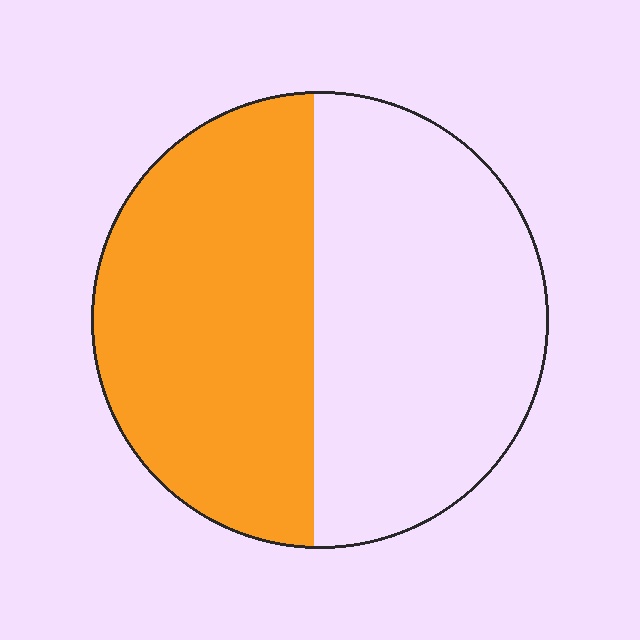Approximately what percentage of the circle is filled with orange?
Approximately 50%.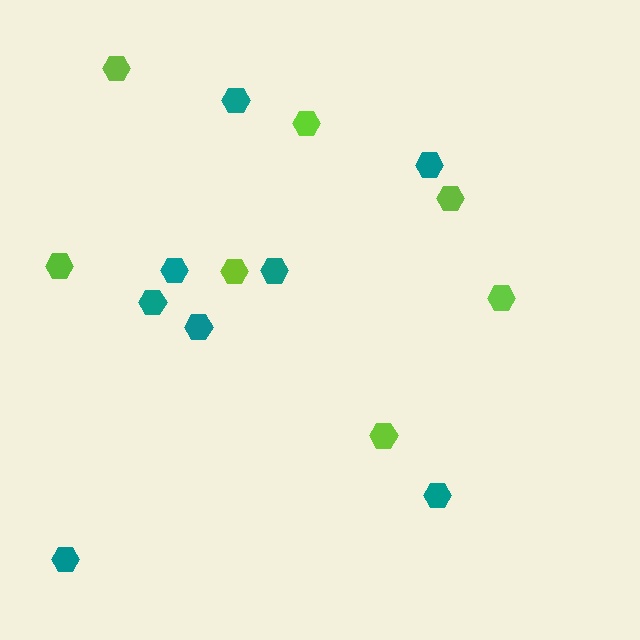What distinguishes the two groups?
There are 2 groups: one group of lime hexagons (7) and one group of teal hexagons (8).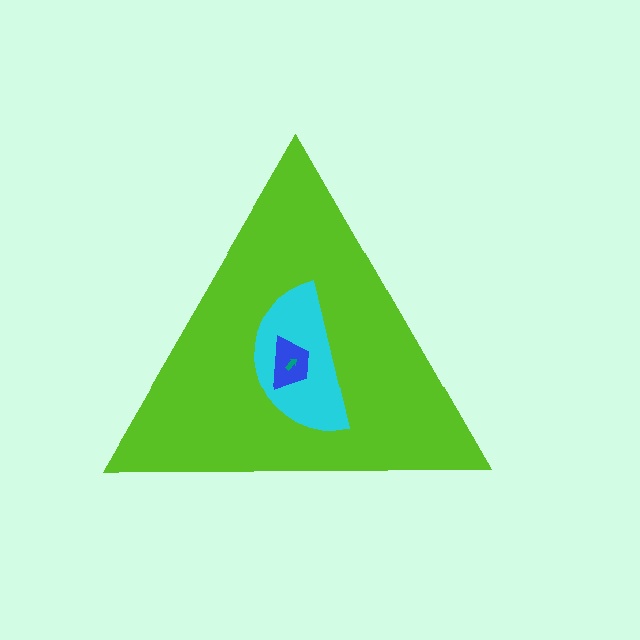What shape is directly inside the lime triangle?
The cyan semicircle.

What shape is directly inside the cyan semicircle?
The blue trapezoid.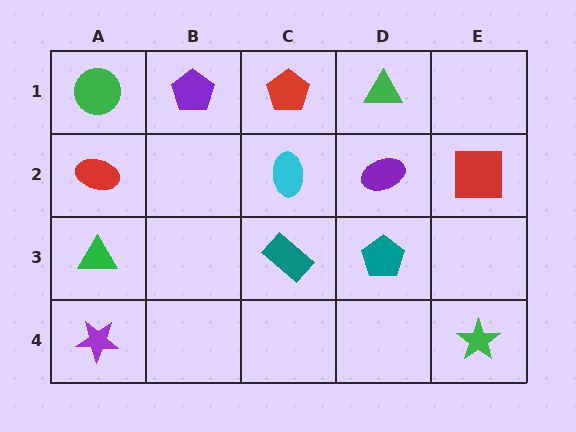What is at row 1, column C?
A red pentagon.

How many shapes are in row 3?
3 shapes.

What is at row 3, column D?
A teal pentagon.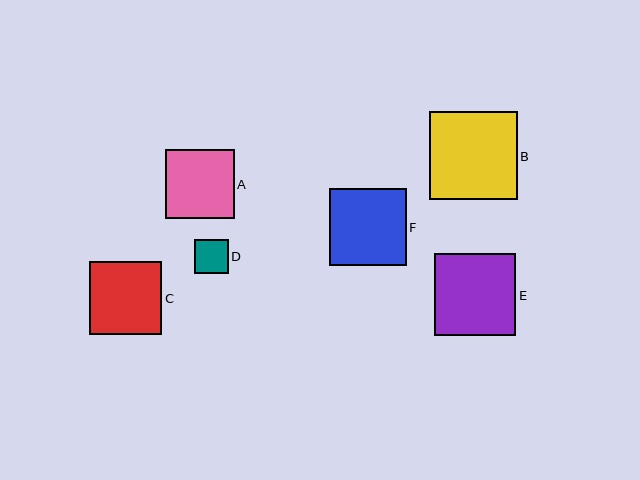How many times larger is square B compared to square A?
Square B is approximately 1.3 times the size of square A.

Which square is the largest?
Square B is the largest with a size of approximately 88 pixels.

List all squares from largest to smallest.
From largest to smallest: B, E, F, C, A, D.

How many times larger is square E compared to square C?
Square E is approximately 1.1 times the size of square C.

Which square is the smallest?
Square D is the smallest with a size of approximately 34 pixels.